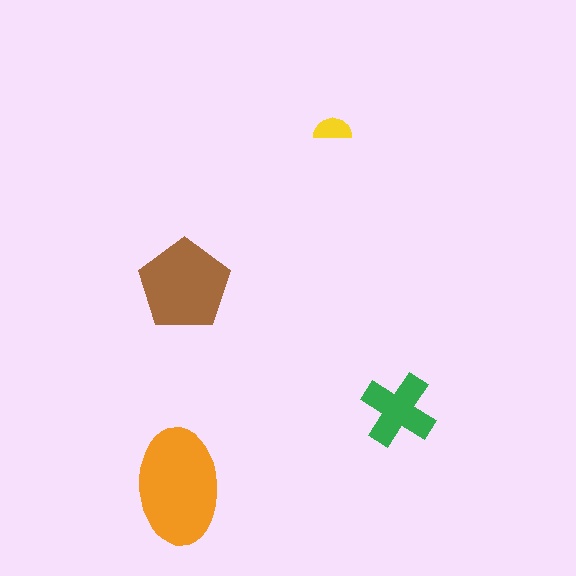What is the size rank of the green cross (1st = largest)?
3rd.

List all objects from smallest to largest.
The yellow semicircle, the green cross, the brown pentagon, the orange ellipse.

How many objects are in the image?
There are 4 objects in the image.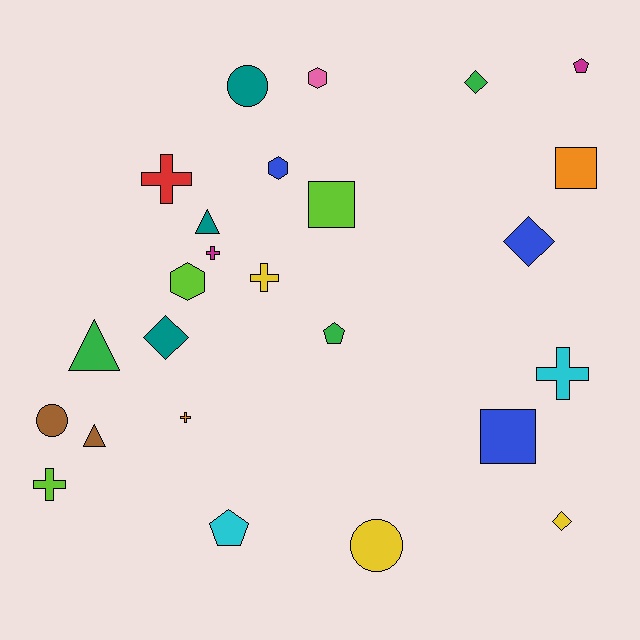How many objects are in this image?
There are 25 objects.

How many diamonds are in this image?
There are 4 diamonds.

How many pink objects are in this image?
There is 1 pink object.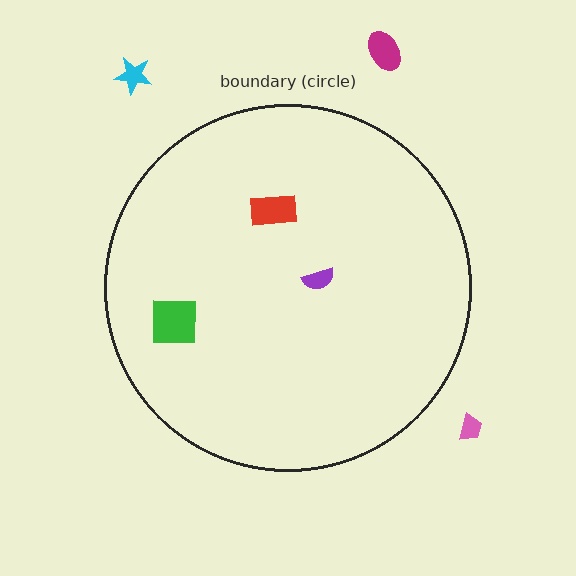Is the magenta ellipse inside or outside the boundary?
Outside.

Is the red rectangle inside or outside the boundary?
Inside.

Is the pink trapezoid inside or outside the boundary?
Outside.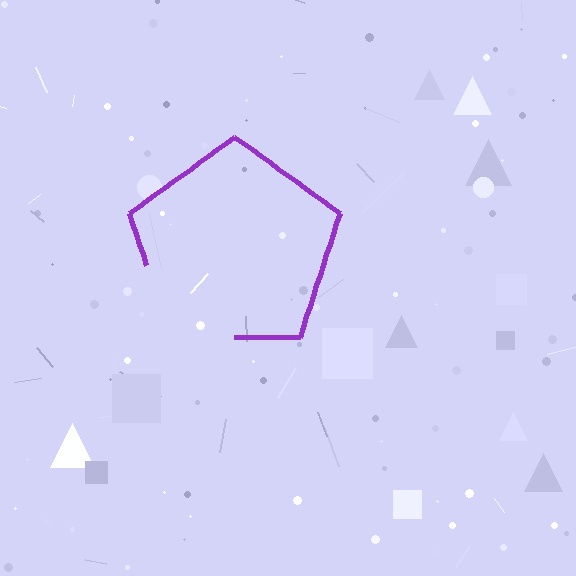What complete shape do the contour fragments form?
The contour fragments form a pentagon.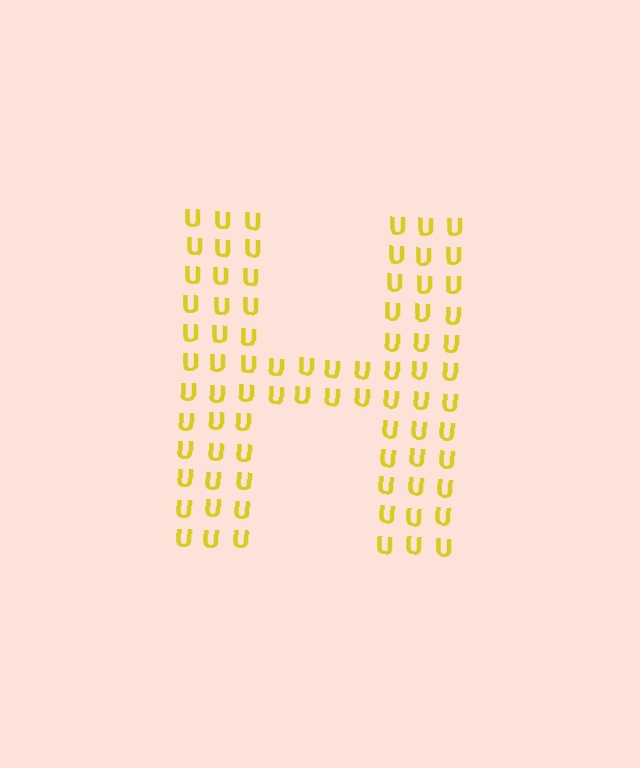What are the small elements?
The small elements are letter U's.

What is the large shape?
The large shape is the letter H.